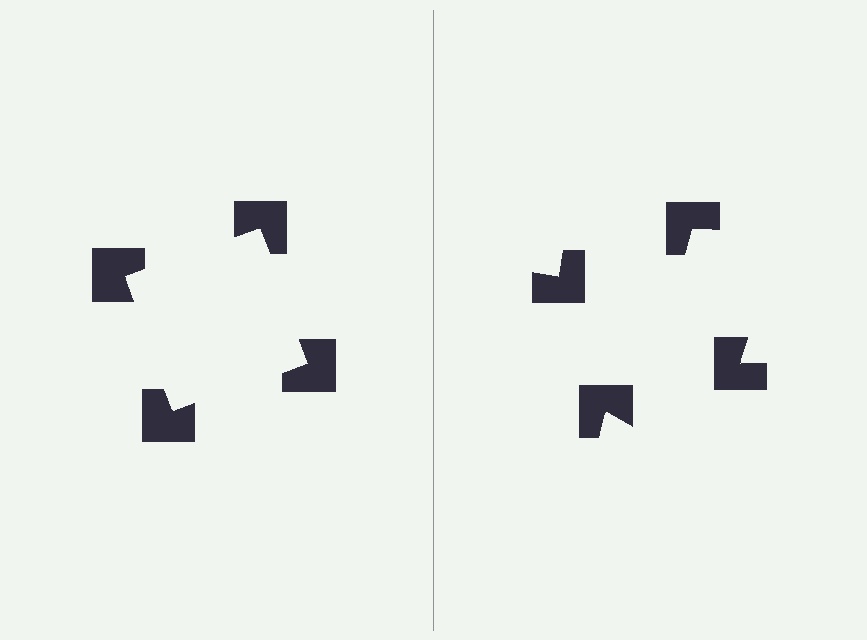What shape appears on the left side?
An illusory square.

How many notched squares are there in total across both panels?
8 — 4 on each side.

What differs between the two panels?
The notched squares are positioned identically on both sides; only the wedge orientations differ. On the left they align to a square; on the right they are misaligned.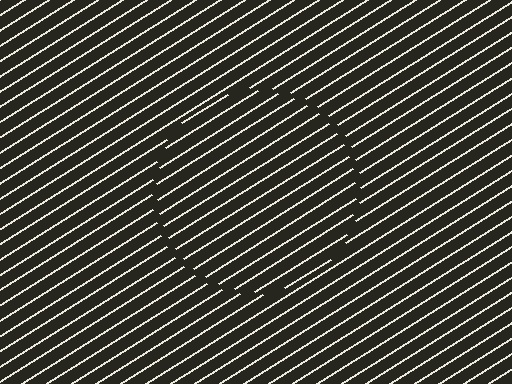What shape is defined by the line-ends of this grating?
An illusory circle. The interior of the shape contains the same grating, shifted by half a period — the contour is defined by the phase discontinuity where line-ends from the inner and outer gratings abut.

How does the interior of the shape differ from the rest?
The interior of the shape contains the same grating, shifted by half a period — the contour is defined by the phase discontinuity where line-ends from the inner and outer gratings abut.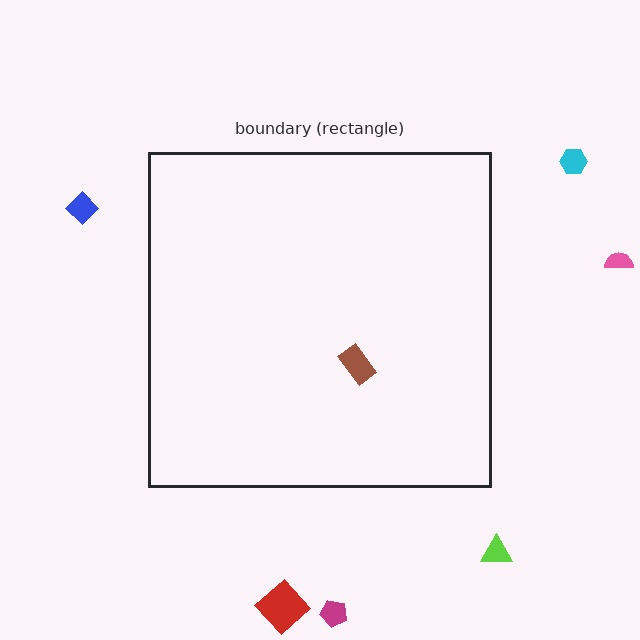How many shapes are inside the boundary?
1 inside, 6 outside.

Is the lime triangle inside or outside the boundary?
Outside.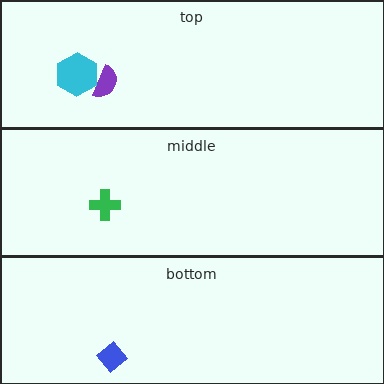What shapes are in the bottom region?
The blue diamond.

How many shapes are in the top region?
2.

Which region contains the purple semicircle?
The top region.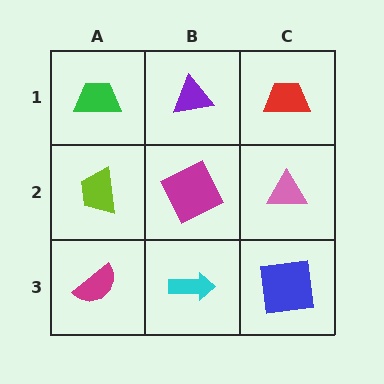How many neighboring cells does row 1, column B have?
3.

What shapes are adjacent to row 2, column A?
A green trapezoid (row 1, column A), a magenta semicircle (row 3, column A), a magenta square (row 2, column B).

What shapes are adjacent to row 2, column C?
A red trapezoid (row 1, column C), a blue square (row 3, column C), a magenta square (row 2, column B).